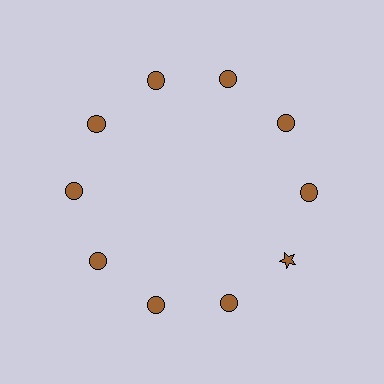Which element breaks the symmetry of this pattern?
The brown star at roughly the 4 o'clock position breaks the symmetry. All other shapes are brown circles.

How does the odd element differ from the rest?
It has a different shape: star instead of circle.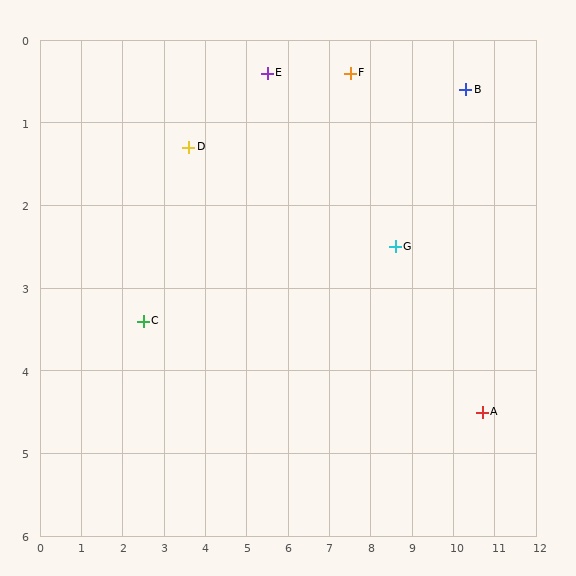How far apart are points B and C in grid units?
Points B and C are about 8.3 grid units apart.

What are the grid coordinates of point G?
Point G is at approximately (8.6, 2.5).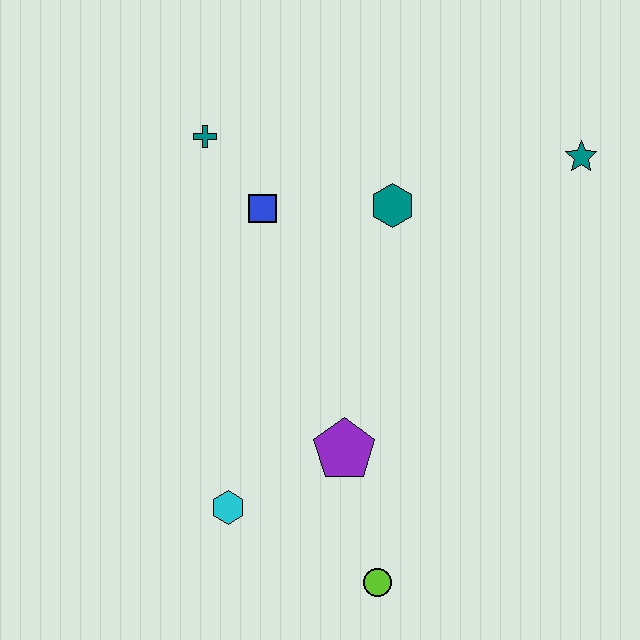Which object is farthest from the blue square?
The lime circle is farthest from the blue square.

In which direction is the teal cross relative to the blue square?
The teal cross is above the blue square.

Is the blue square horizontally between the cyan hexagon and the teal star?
Yes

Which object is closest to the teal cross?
The blue square is closest to the teal cross.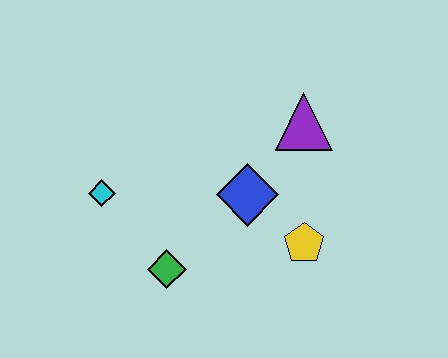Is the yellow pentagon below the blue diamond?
Yes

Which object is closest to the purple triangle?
The blue diamond is closest to the purple triangle.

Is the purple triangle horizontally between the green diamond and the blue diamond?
No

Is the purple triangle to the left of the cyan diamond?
No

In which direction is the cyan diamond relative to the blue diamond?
The cyan diamond is to the left of the blue diamond.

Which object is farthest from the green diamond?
The purple triangle is farthest from the green diamond.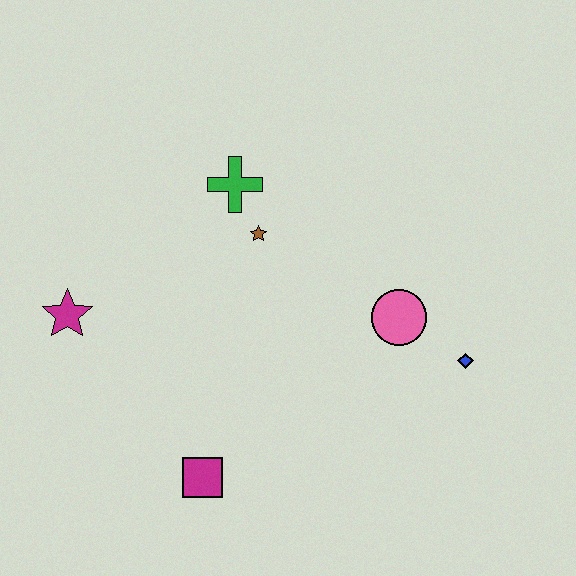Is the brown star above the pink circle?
Yes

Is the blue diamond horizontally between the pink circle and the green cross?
No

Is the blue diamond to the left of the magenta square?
No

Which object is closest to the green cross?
The brown star is closest to the green cross.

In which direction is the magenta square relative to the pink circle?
The magenta square is to the left of the pink circle.